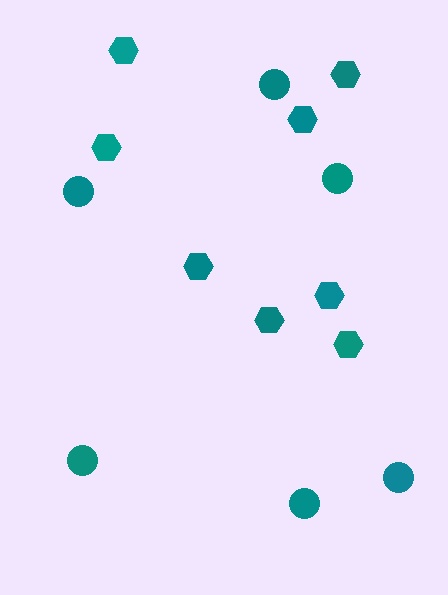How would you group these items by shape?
There are 2 groups: one group of hexagons (8) and one group of circles (6).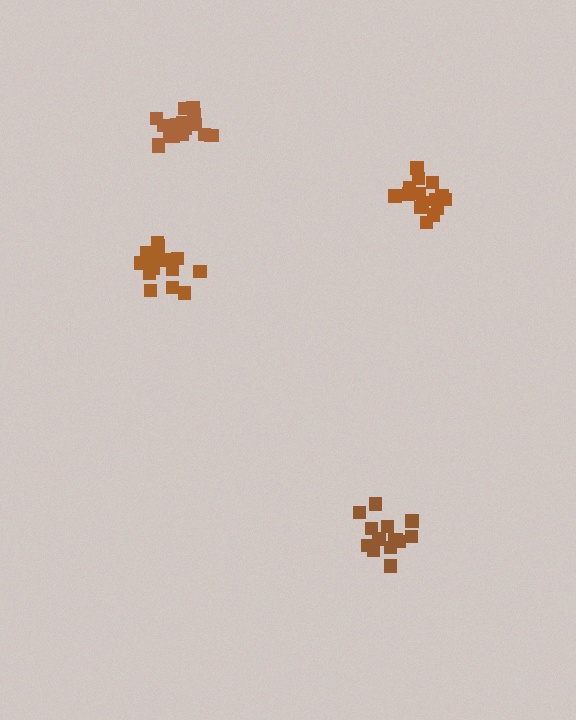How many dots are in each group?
Group 1: 15 dots, Group 2: 14 dots, Group 3: 15 dots, Group 4: 19 dots (63 total).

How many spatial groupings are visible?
There are 4 spatial groupings.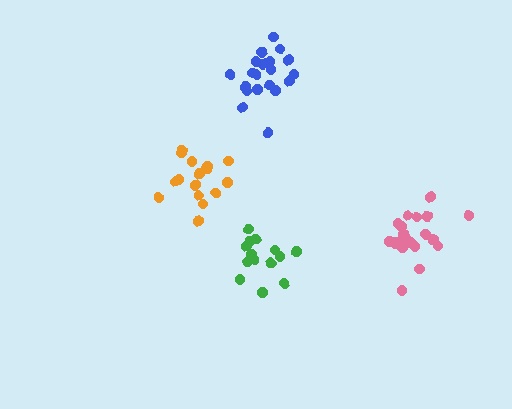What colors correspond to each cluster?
The clusters are colored: blue, orange, pink, green.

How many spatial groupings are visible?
There are 4 spatial groupings.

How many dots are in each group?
Group 1: 21 dots, Group 2: 16 dots, Group 3: 21 dots, Group 4: 15 dots (73 total).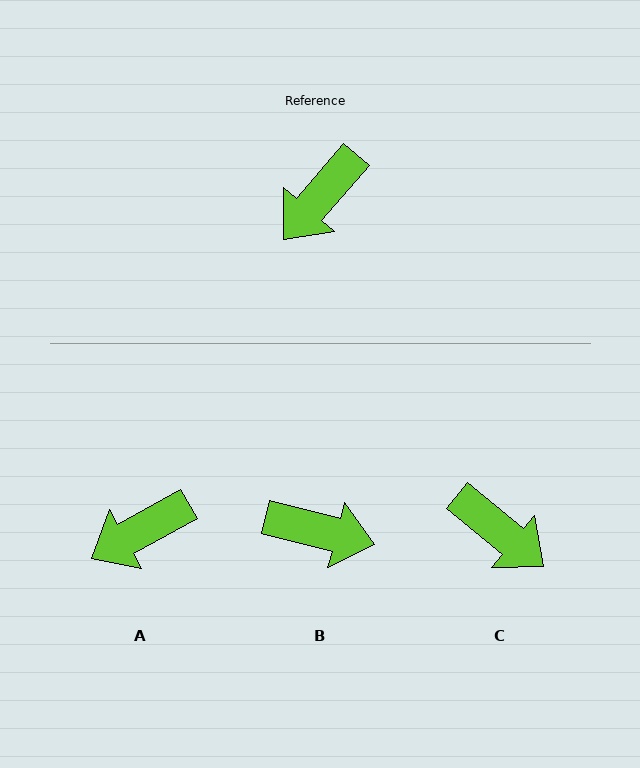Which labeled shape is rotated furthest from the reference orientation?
B, about 116 degrees away.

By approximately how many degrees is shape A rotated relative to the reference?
Approximately 20 degrees clockwise.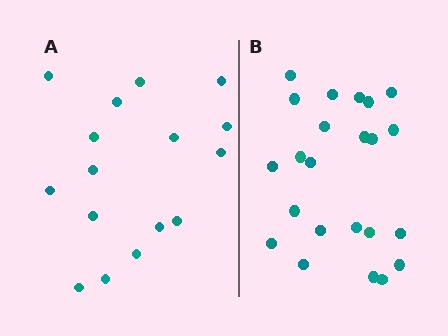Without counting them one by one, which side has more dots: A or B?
Region B (the right region) has more dots.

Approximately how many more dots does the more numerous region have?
Region B has roughly 8 or so more dots than region A.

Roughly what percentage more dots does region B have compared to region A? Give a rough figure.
About 45% more.